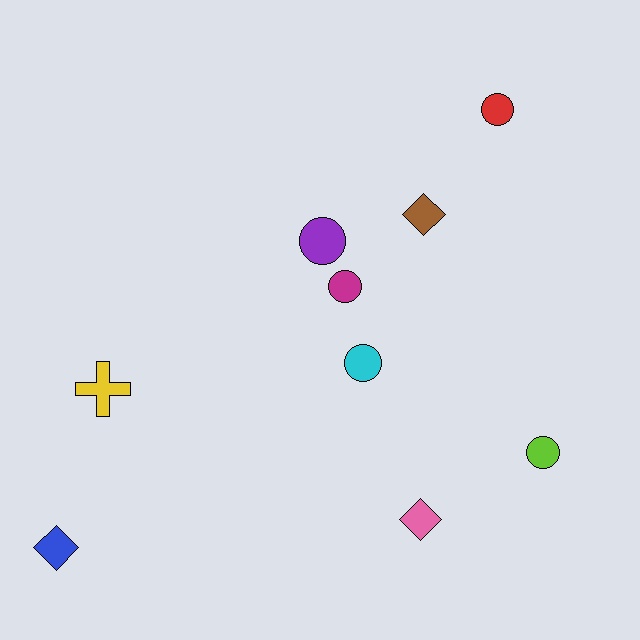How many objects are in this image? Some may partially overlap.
There are 9 objects.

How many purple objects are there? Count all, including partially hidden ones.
There is 1 purple object.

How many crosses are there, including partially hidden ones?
There is 1 cross.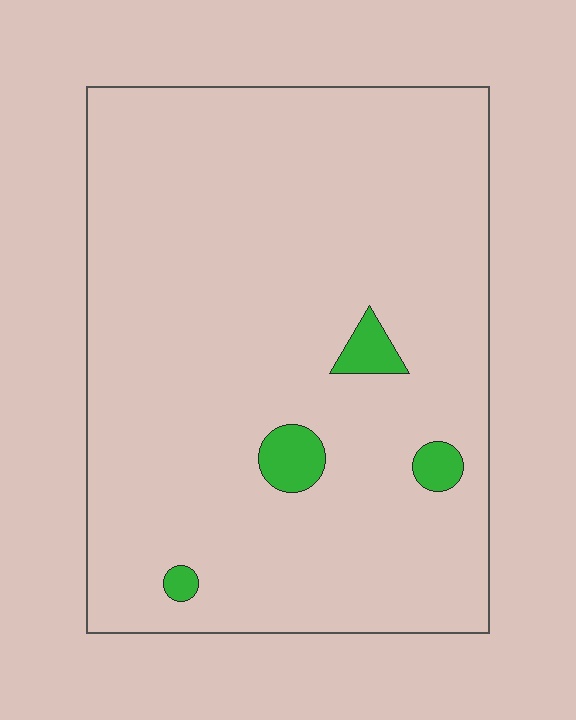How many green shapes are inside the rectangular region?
4.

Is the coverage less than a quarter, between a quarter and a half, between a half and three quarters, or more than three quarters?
Less than a quarter.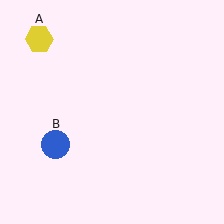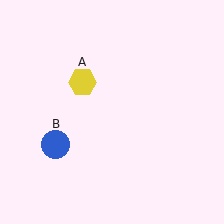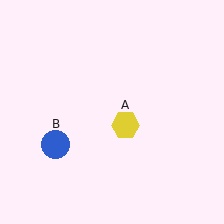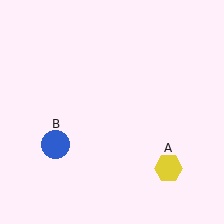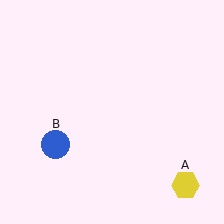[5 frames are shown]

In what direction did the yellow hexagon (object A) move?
The yellow hexagon (object A) moved down and to the right.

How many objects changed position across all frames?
1 object changed position: yellow hexagon (object A).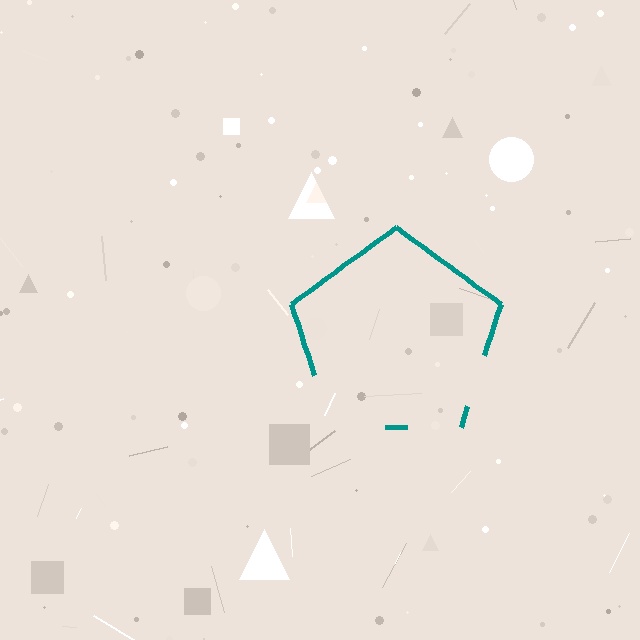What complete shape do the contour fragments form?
The contour fragments form a pentagon.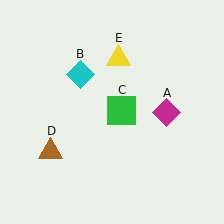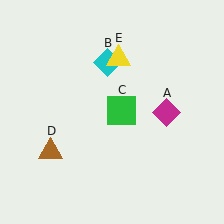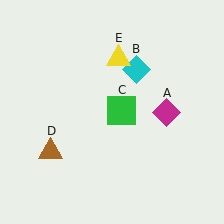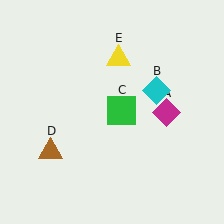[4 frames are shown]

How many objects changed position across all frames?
1 object changed position: cyan diamond (object B).